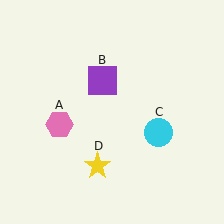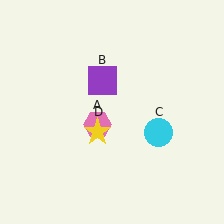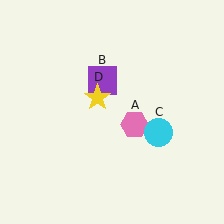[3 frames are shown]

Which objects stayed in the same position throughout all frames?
Purple square (object B) and cyan circle (object C) remained stationary.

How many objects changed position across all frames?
2 objects changed position: pink hexagon (object A), yellow star (object D).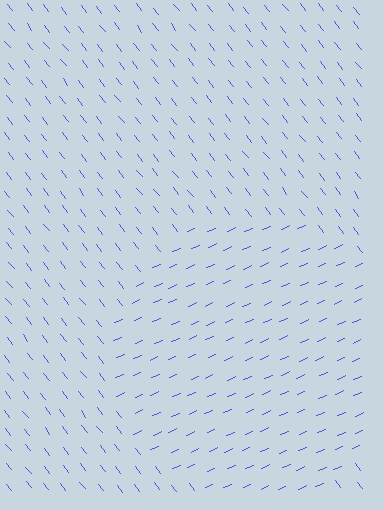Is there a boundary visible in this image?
Yes, there is a texture boundary formed by a change in line orientation.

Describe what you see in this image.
The image is filled with small blue line segments. A circle region in the image has lines oriented differently from the surrounding lines, creating a visible texture boundary.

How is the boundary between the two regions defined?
The boundary is defined purely by a change in line orientation (approximately 76 degrees difference). All lines are the same color and thickness.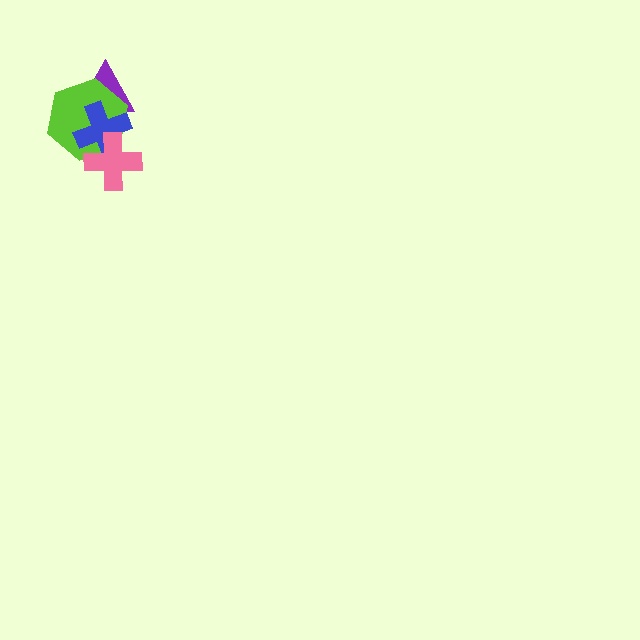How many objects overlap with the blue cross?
3 objects overlap with the blue cross.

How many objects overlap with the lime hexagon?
3 objects overlap with the lime hexagon.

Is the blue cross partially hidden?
Yes, it is partially covered by another shape.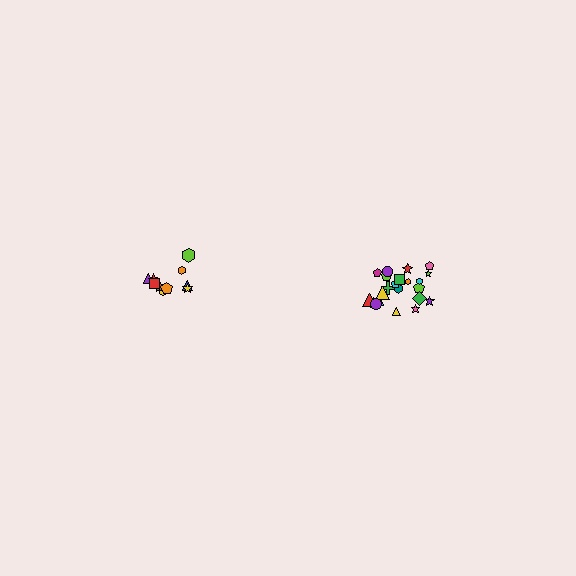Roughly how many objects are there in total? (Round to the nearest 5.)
Roughly 30 objects in total.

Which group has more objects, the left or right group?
The right group.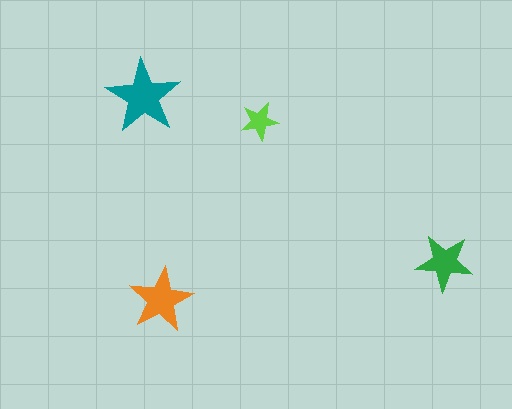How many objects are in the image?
There are 4 objects in the image.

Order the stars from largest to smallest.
the teal one, the orange one, the green one, the lime one.